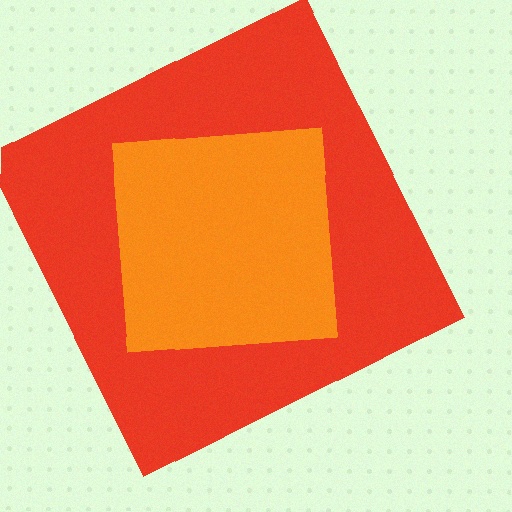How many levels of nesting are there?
2.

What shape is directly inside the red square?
The orange square.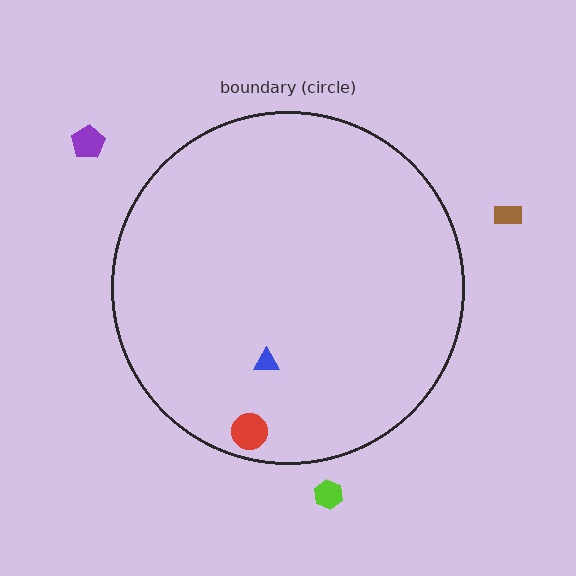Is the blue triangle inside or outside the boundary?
Inside.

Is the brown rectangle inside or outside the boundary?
Outside.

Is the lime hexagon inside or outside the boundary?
Outside.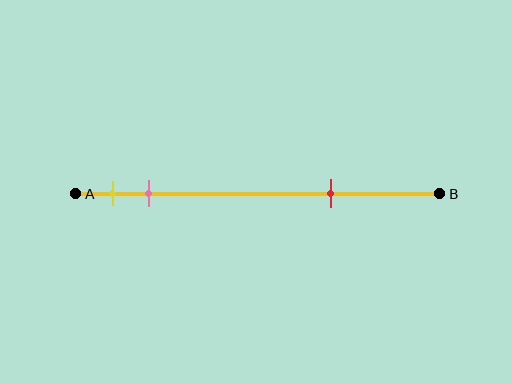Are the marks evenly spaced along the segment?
No, the marks are not evenly spaced.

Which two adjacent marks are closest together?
The yellow and pink marks are the closest adjacent pair.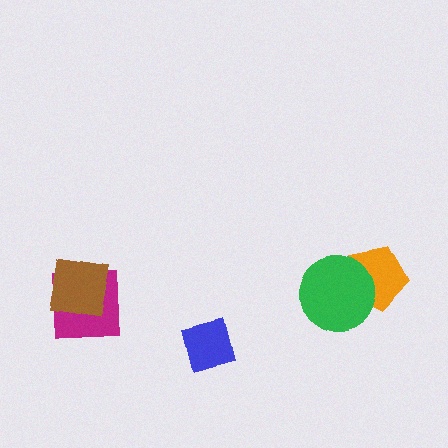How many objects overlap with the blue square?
0 objects overlap with the blue square.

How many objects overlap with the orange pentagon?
1 object overlaps with the orange pentagon.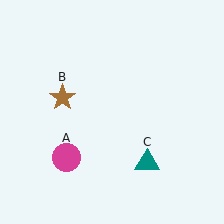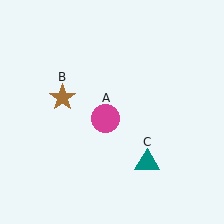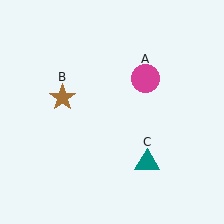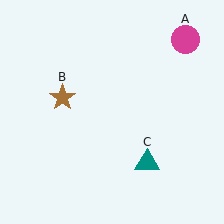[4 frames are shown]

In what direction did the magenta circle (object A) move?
The magenta circle (object A) moved up and to the right.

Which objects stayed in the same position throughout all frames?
Brown star (object B) and teal triangle (object C) remained stationary.